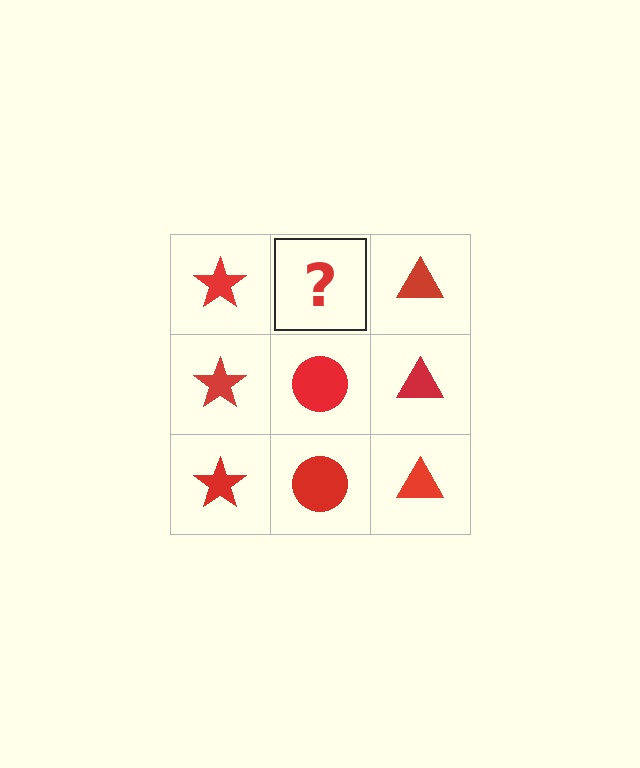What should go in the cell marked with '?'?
The missing cell should contain a red circle.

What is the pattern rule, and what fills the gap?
The rule is that each column has a consistent shape. The gap should be filled with a red circle.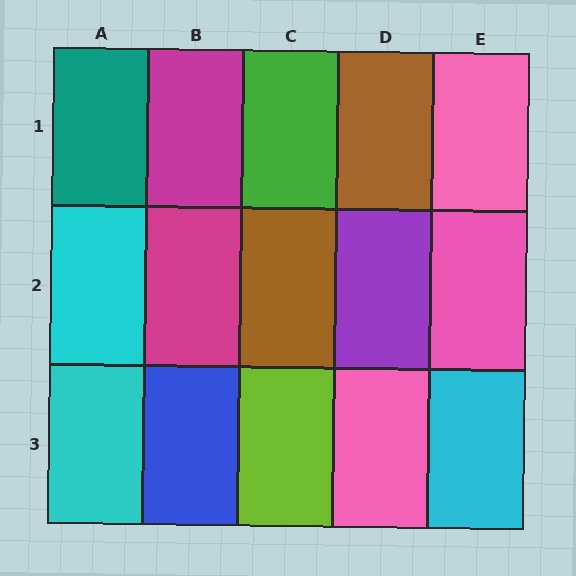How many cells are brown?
2 cells are brown.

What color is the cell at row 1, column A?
Teal.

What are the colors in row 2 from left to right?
Cyan, magenta, brown, purple, pink.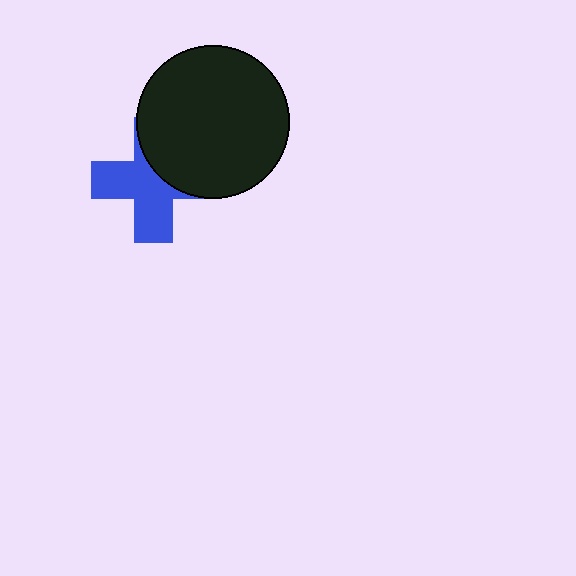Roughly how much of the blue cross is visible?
About half of it is visible (roughly 59%).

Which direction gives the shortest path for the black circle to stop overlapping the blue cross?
Moving toward the upper-right gives the shortest separation.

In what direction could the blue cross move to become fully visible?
The blue cross could move toward the lower-left. That would shift it out from behind the black circle entirely.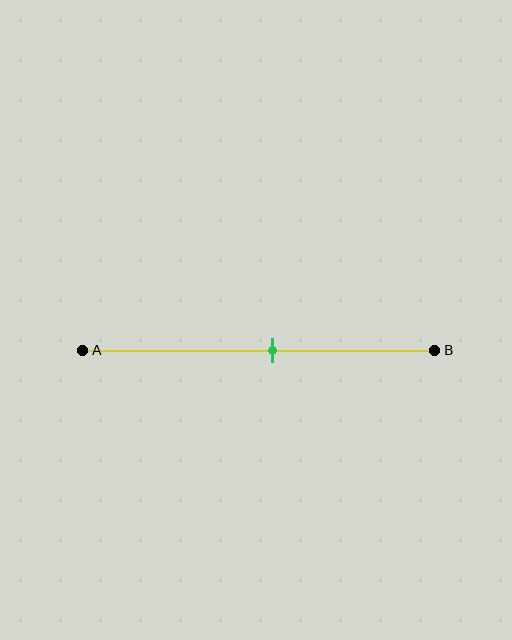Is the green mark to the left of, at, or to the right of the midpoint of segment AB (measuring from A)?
The green mark is to the right of the midpoint of segment AB.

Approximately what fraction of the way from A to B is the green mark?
The green mark is approximately 55% of the way from A to B.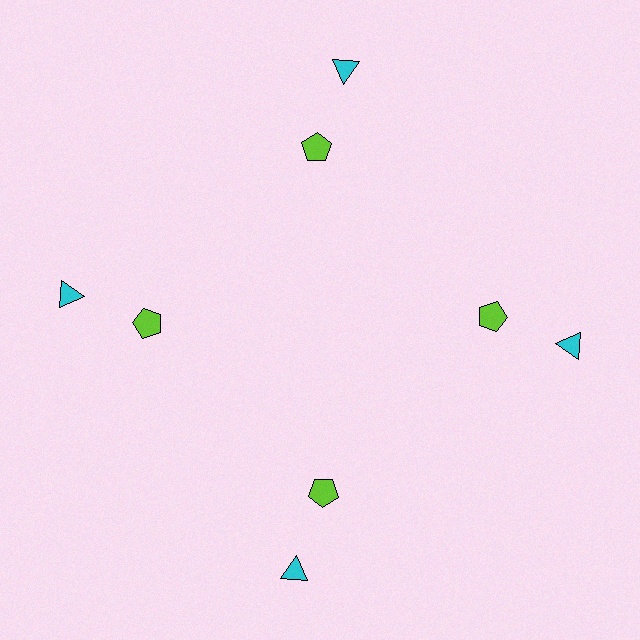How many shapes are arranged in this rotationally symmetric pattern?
There are 8 shapes, arranged in 4 groups of 2.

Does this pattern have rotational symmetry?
Yes, this pattern has 4-fold rotational symmetry. It looks the same after rotating 90 degrees around the center.